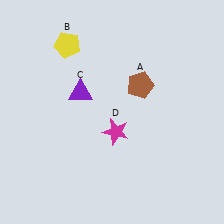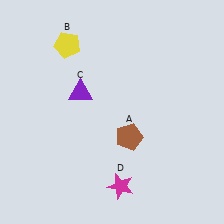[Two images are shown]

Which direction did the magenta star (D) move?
The magenta star (D) moved down.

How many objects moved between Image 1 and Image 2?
2 objects moved between the two images.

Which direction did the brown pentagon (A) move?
The brown pentagon (A) moved down.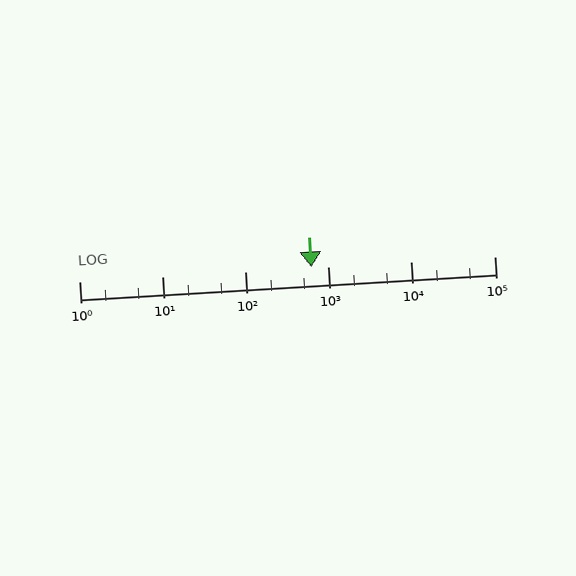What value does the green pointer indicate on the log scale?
The pointer indicates approximately 620.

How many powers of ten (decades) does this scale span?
The scale spans 5 decades, from 1 to 100000.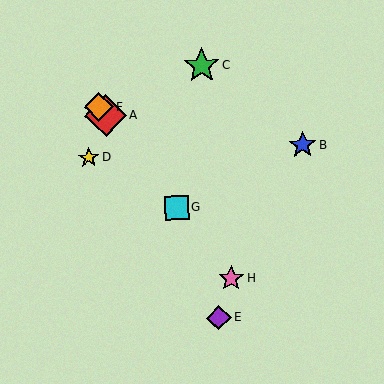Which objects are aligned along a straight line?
Objects A, F, G, H are aligned along a straight line.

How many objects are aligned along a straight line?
4 objects (A, F, G, H) are aligned along a straight line.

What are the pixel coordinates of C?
Object C is at (202, 65).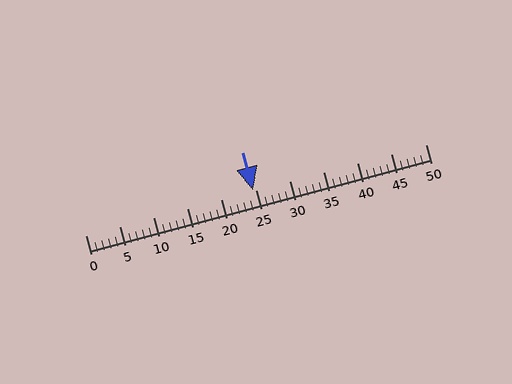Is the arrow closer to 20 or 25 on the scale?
The arrow is closer to 25.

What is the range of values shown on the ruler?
The ruler shows values from 0 to 50.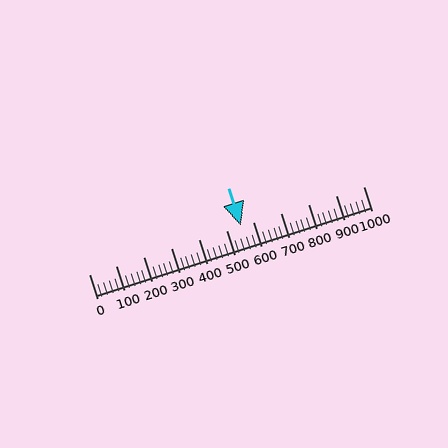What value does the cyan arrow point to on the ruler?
The cyan arrow points to approximately 553.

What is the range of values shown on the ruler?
The ruler shows values from 0 to 1000.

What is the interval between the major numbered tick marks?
The major tick marks are spaced 100 units apart.